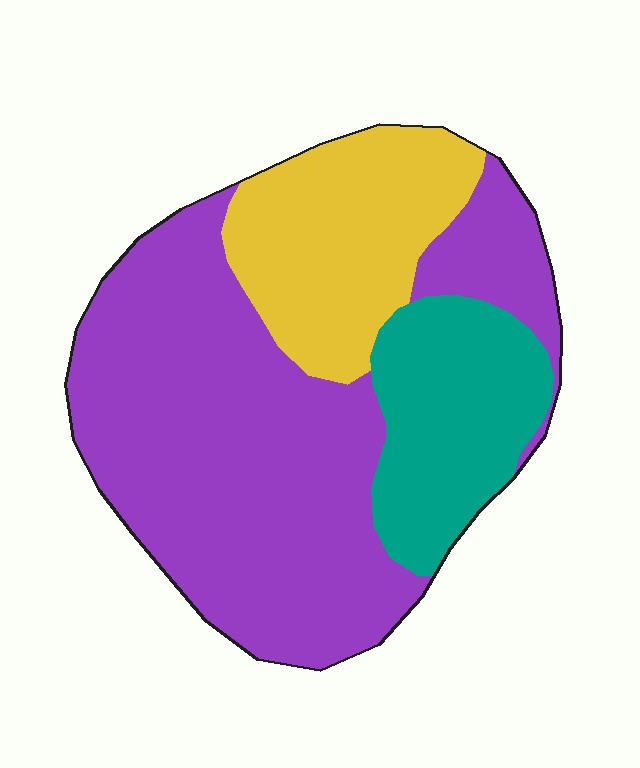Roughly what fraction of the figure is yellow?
Yellow covers 22% of the figure.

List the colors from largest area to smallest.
From largest to smallest: purple, yellow, teal.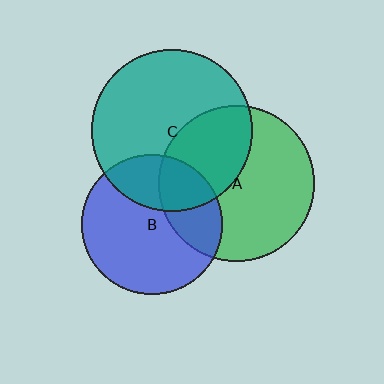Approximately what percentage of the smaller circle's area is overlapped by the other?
Approximately 30%.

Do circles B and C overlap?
Yes.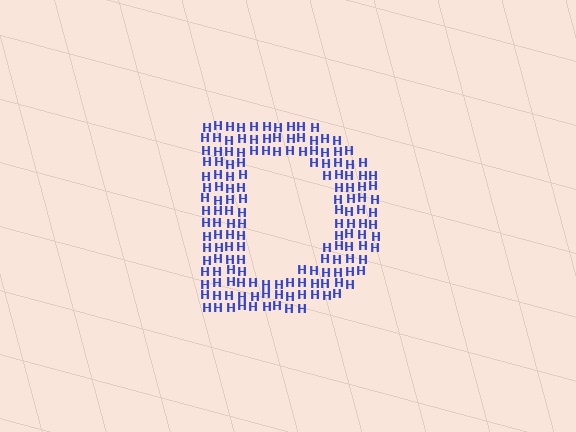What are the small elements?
The small elements are letter H's.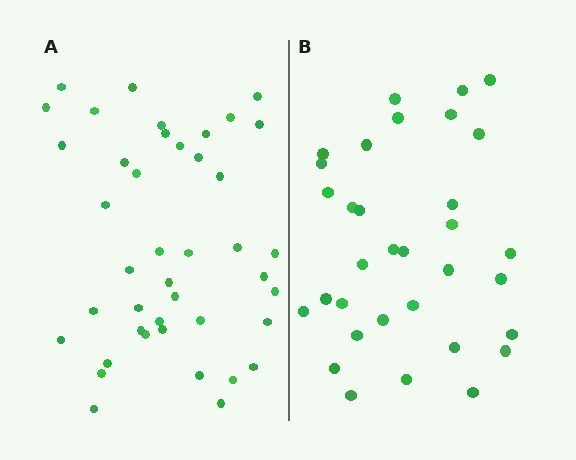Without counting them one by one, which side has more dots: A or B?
Region A (the left region) has more dots.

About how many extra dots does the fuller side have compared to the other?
Region A has roughly 8 or so more dots than region B.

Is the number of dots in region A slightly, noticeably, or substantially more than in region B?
Region A has noticeably more, but not dramatically so. The ratio is roughly 1.3 to 1.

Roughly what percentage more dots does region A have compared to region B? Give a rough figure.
About 25% more.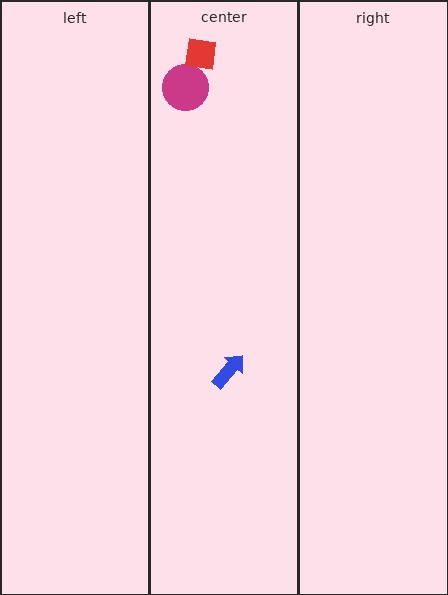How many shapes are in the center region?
3.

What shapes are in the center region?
The blue arrow, the magenta circle, the red square.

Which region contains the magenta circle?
The center region.